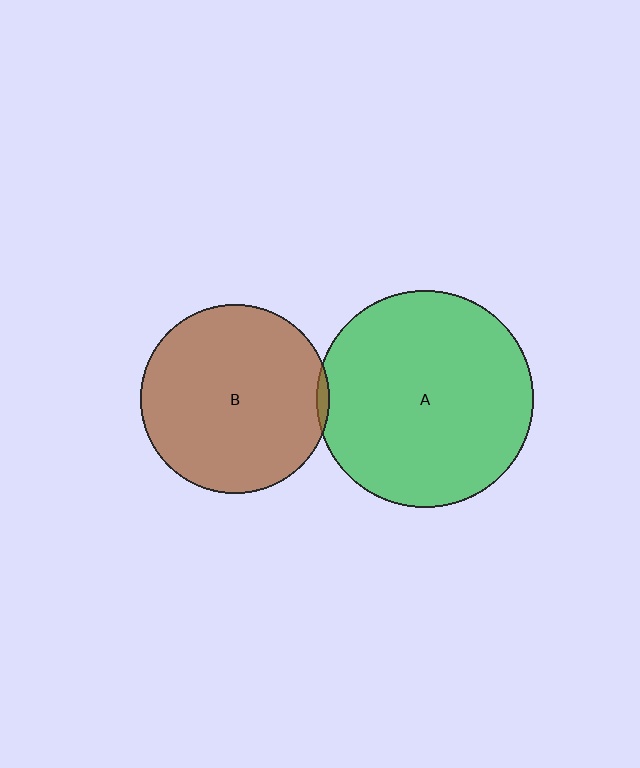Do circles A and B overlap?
Yes.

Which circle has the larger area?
Circle A (green).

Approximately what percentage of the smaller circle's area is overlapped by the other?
Approximately 5%.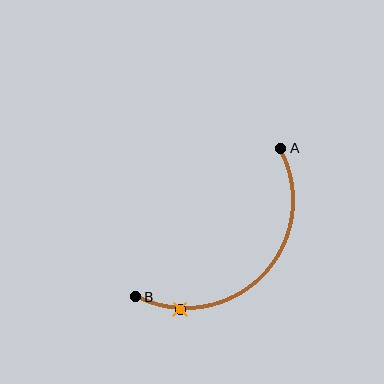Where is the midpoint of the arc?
The arc midpoint is the point on the curve farthest from the straight line joining A and B. It sits below and to the right of that line.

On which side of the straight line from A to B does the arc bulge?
The arc bulges below and to the right of the straight line connecting A and B.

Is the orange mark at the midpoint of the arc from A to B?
No. The orange mark lies on the arc but is closer to endpoint B. The arc midpoint would be at the point on the curve equidistant along the arc from both A and B.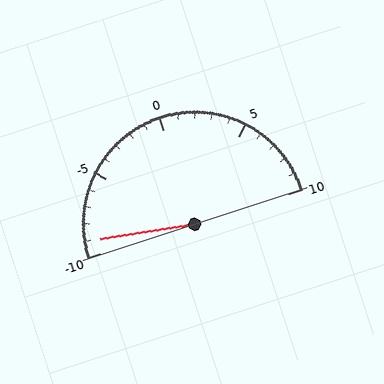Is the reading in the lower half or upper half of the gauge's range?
The reading is in the lower half of the range (-10 to 10).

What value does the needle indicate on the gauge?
The needle indicates approximately -9.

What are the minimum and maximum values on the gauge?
The gauge ranges from -10 to 10.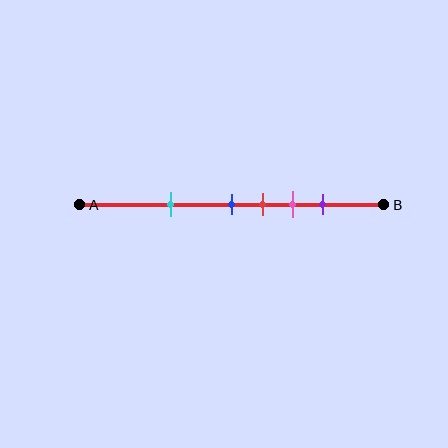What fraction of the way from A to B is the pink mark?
The pink mark is approximately 70% (0.7) of the way from A to B.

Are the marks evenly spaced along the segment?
No, the marks are not evenly spaced.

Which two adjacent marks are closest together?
The blue and red marks are the closest adjacent pair.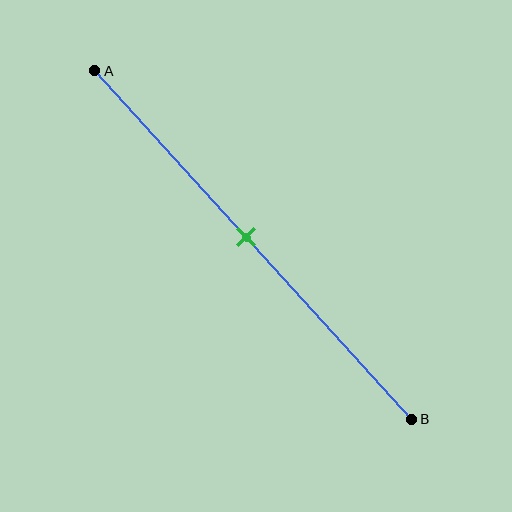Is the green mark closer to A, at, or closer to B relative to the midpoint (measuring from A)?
The green mark is approximately at the midpoint of segment AB.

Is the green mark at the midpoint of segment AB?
Yes, the mark is approximately at the midpoint.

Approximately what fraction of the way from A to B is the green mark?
The green mark is approximately 50% of the way from A to B.